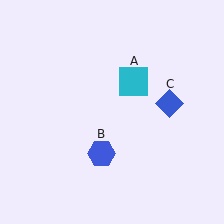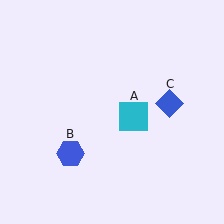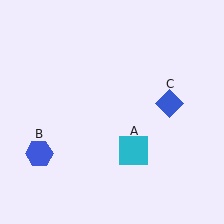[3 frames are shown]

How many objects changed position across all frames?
2 objects changed position: cyan square (object A), blue hexagon (object B).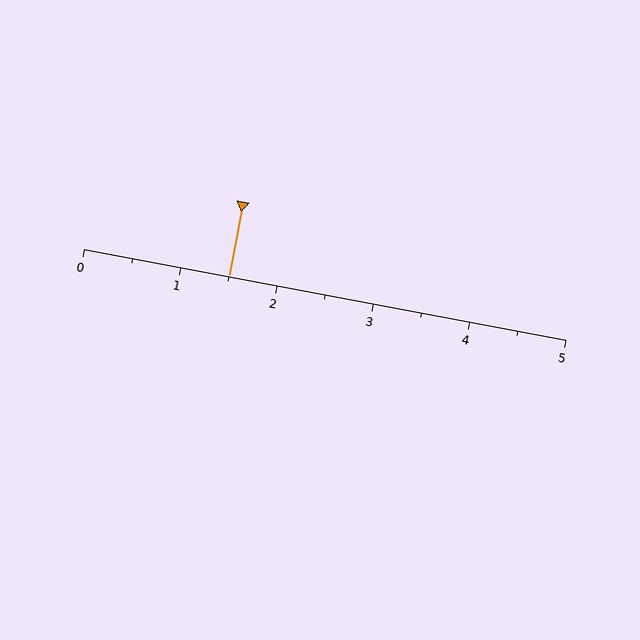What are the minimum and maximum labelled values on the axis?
The axis runs from 0 to 5.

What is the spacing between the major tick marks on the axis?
The major ticks are spaced 1 apart.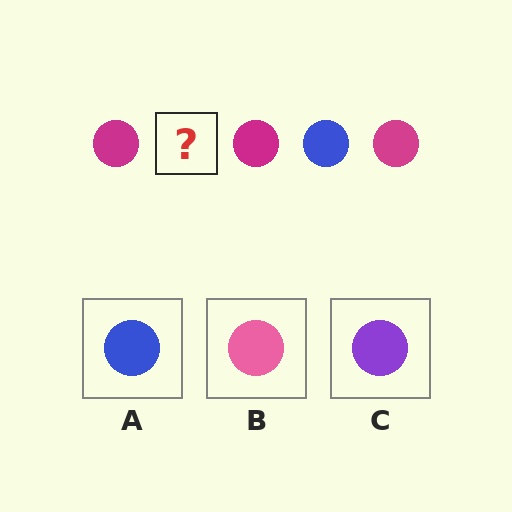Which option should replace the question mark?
Option A.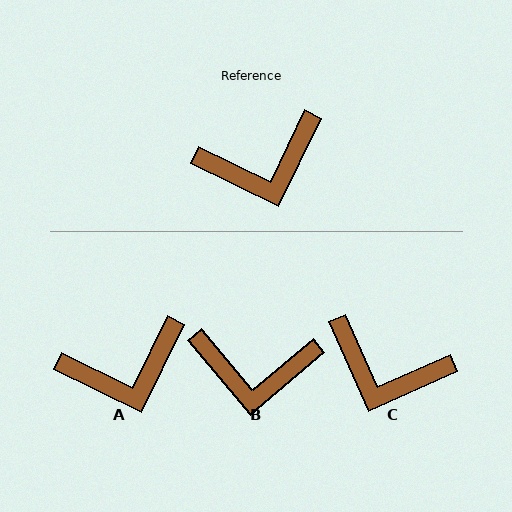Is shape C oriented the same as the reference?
No, it is off by about 40 degrees.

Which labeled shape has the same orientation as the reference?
A.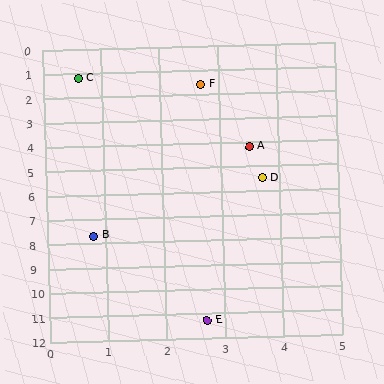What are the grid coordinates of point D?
Point D is at approximately (3.7, 5.5).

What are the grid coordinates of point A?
Point A is at approximately (3.5, 4.2).